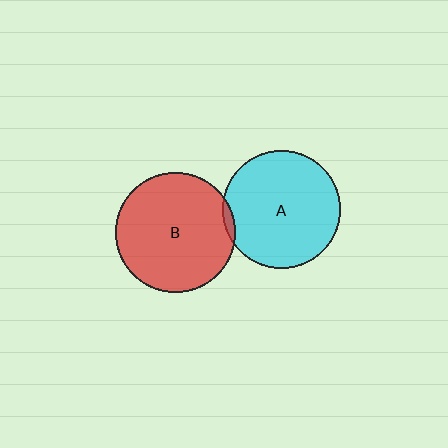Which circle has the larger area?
Circle B (red).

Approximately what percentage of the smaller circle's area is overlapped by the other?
Approximately 5%.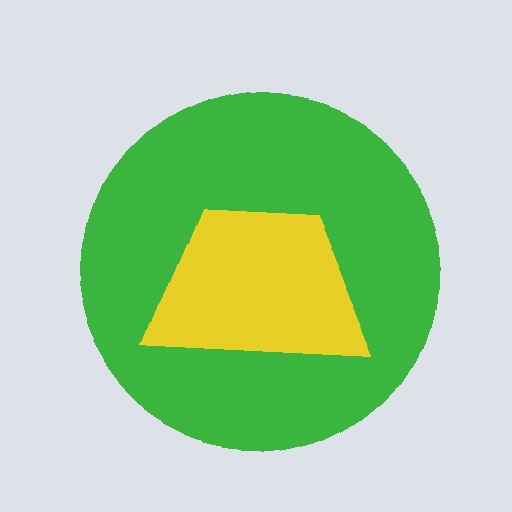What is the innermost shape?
The yellow trapezoid.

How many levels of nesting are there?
2.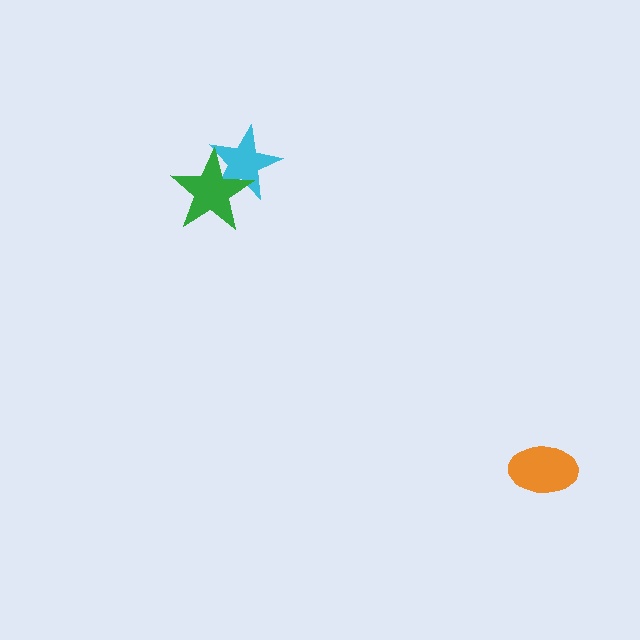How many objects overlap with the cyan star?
1 object overlaps with the cyan star.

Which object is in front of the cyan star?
The green star is in front of the cyan star.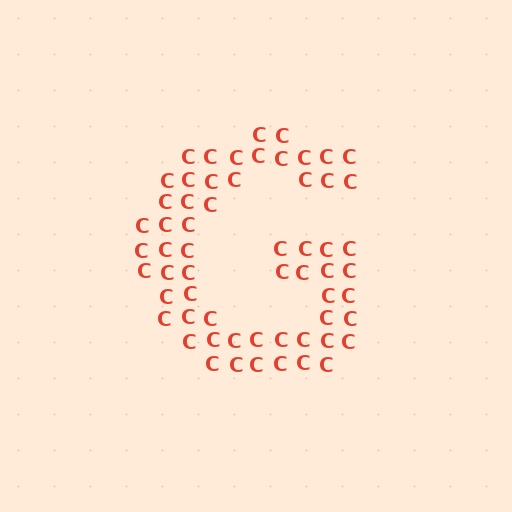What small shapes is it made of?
It is made of small letter C's.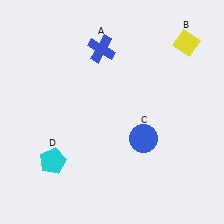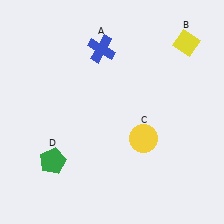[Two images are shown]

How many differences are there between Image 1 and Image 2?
There are 2 differences between the two images.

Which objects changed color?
C changed from blue to yellow. D changed from cyan to green.